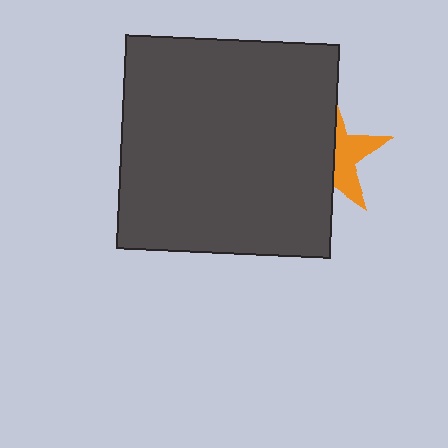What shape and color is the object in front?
The object in front is a dark gray square.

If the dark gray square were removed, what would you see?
You would see the complete orange star.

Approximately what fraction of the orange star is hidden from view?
Roughly 58% of the orange star is hidden behind the dark gray square.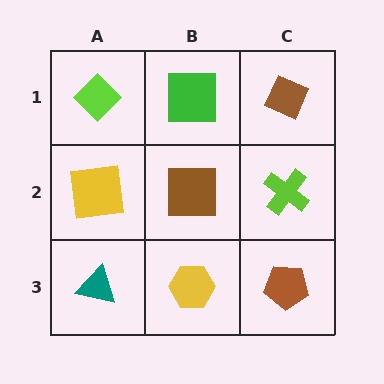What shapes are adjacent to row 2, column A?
A lime diamond (row 1, column A), a teal triangle (row 3, column A), a brown square (row 2, column B).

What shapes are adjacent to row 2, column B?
A green square (row 1, column B), a yellow hexagon (row 3, column B), a yellow square (row 2, column A), a lime cross (row 2, column C).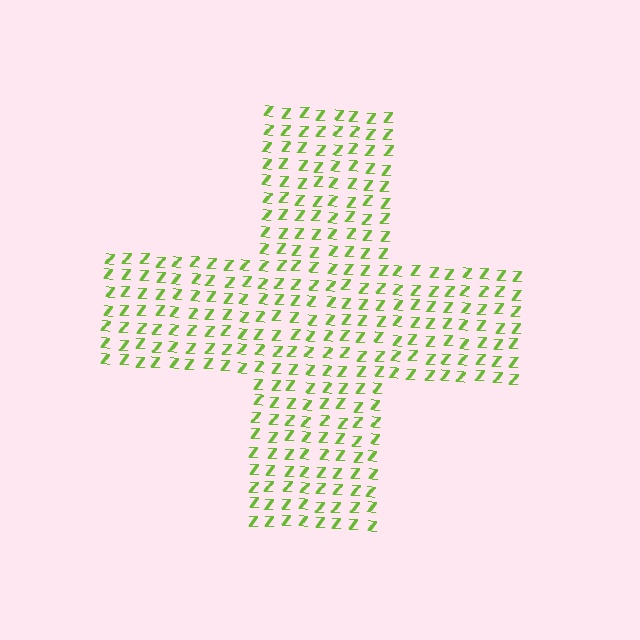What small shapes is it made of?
It is made of small letter Z's.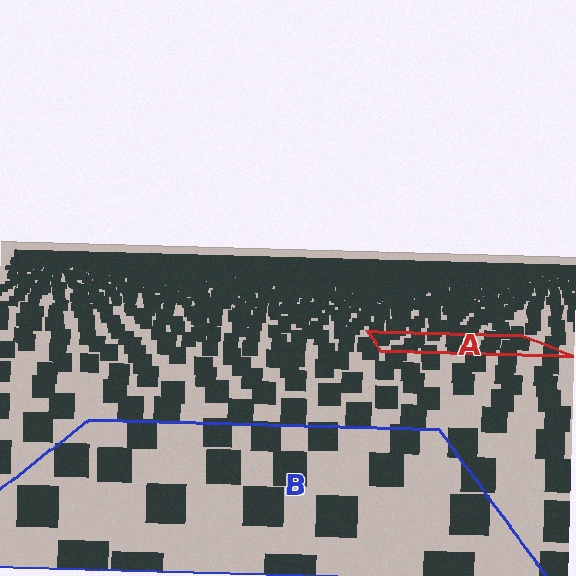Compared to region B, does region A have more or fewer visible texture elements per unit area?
Region A has more texture elements per unit area — they are packed more densely because it is farther away.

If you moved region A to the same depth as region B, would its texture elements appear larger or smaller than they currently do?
They would appear larger. At a closer depth, the same texture elements are projected at a bigger on-screen size.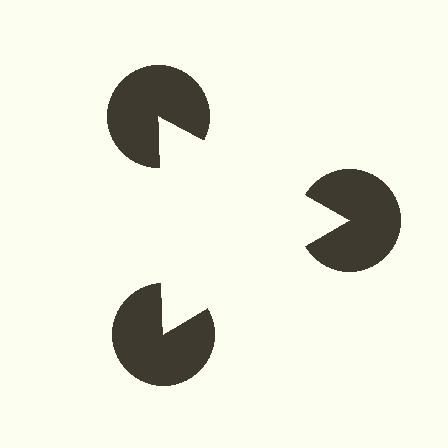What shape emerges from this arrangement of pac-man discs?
An illusory triangle — its edges are inferred from the aligned wedge cuts in the pac-man discs, not physically drawn.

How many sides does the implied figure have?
3 sides.